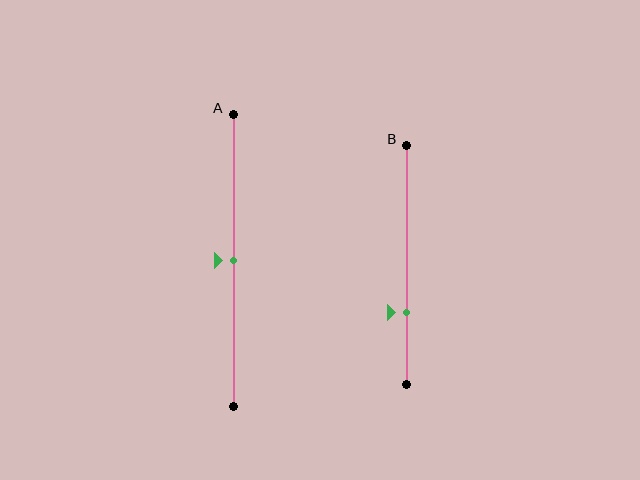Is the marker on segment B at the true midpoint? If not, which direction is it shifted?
No, the marker on segment B is shifted downward by about 20% of the segment length.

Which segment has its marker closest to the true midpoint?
Segment A has its marker closest to the true midpoint.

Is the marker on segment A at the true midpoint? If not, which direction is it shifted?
Yes, the marker on segment A is at the true midpoint.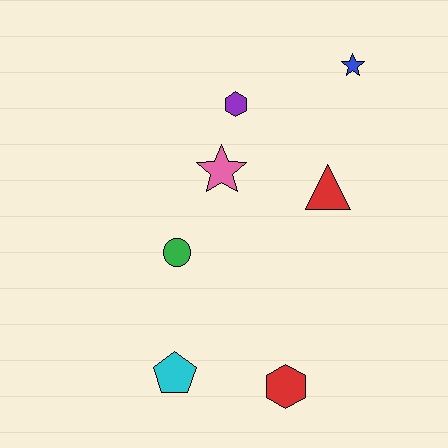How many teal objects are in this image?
There are no teal objects.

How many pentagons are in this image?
There is 1 pentagon.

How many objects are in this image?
There are 7 objects.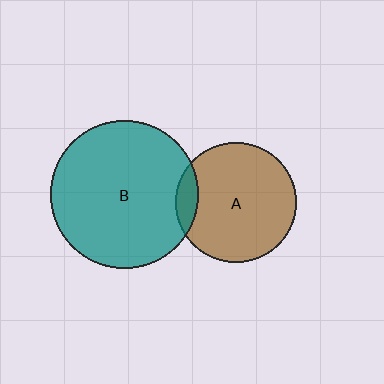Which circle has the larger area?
Circle B (teal).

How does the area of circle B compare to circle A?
Approximately 1.5 times.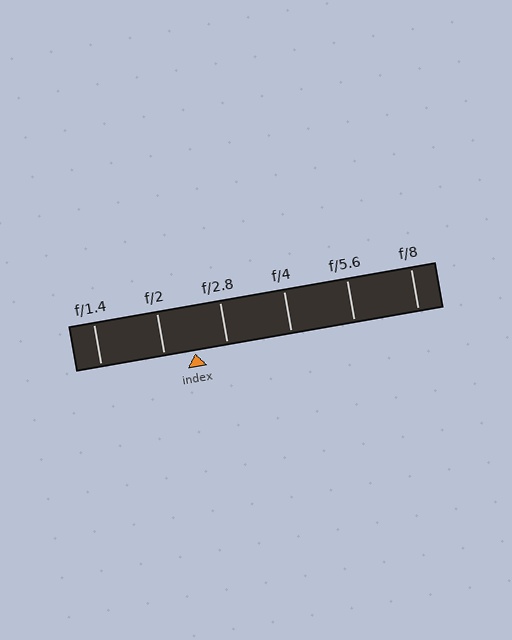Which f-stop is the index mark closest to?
The index mark is closest to f/2.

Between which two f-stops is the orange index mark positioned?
The index mark is between f/2 and f/2.8.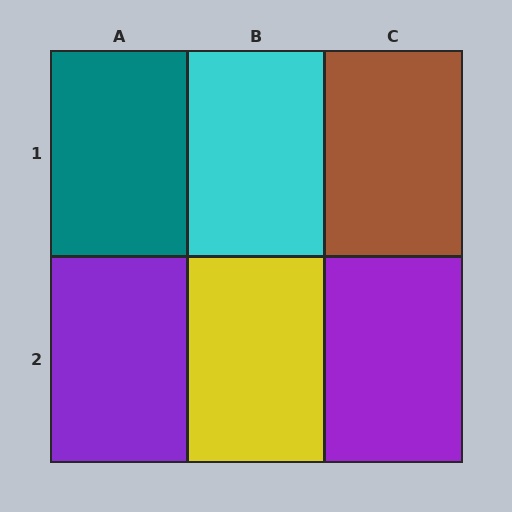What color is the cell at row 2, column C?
Purple.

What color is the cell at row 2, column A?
Purple.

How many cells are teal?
1 cell is teal.